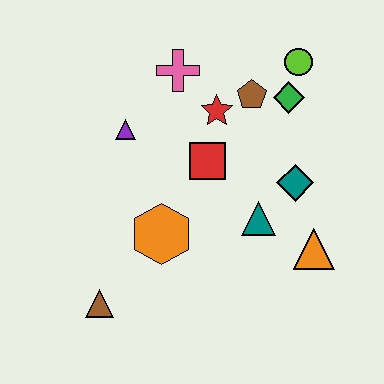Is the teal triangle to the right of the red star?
Yes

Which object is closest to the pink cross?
The red star is closest to the pink cross.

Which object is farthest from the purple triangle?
The orange triangle is farthest from the purple triangle.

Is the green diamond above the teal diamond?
Yes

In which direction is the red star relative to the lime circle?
The red star is to the left of the lime circle.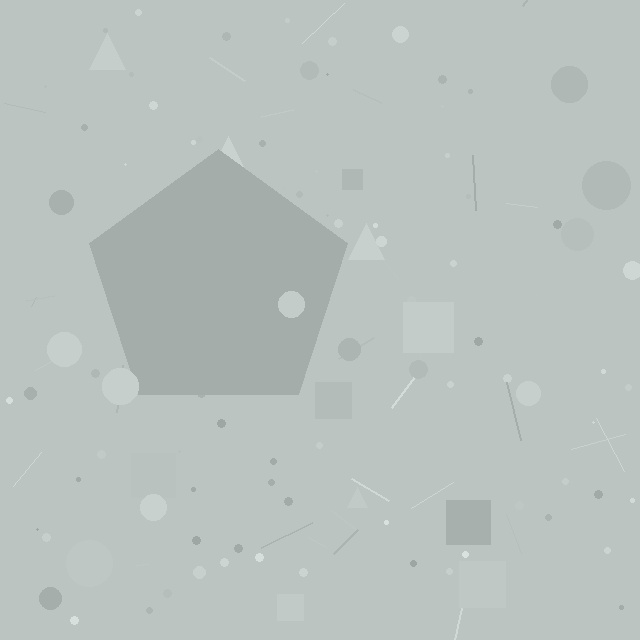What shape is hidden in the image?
A pentagon is hidden in the image.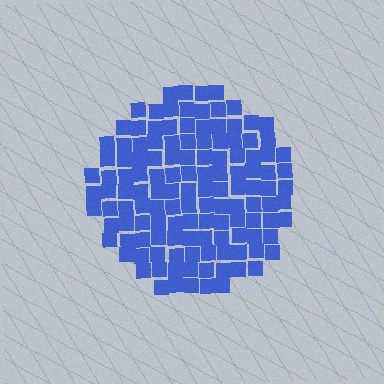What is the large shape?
The large shape is a circle.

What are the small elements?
The small elements are squares.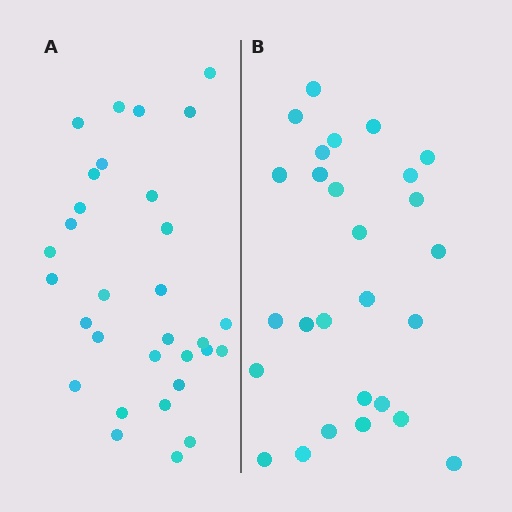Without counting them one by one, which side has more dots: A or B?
Region A (the left region) has more dots.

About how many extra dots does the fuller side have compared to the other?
Region A has about 4 more dots than region B.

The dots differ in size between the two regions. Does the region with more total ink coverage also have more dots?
No. Region B has more total ink coverage because its dots are larger, but region A actually contains more individual dots. Total area can be misleading — the number of items is what matters here.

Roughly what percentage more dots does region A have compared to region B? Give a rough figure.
About 15% more.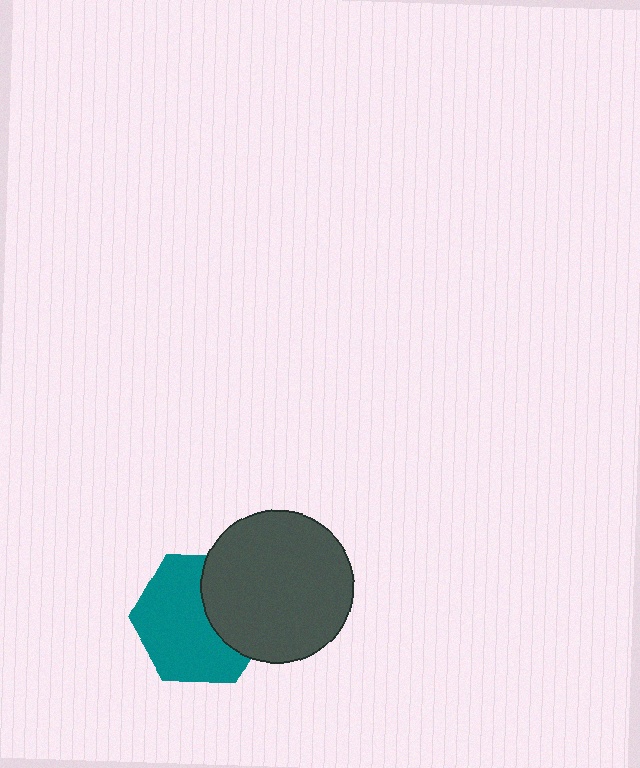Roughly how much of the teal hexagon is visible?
About half of it is visible (roughly 64%).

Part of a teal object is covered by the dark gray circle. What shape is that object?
It is a hexagon.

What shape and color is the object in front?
The object in front is a dark gray circle.